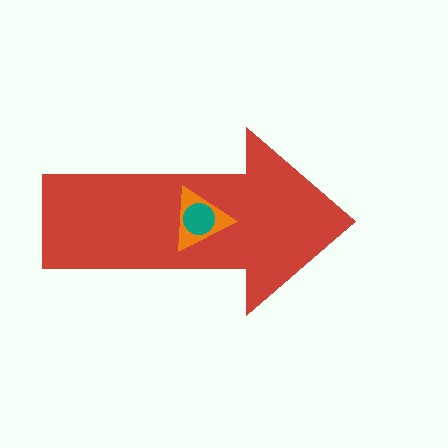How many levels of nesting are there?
3.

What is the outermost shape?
The red arrow.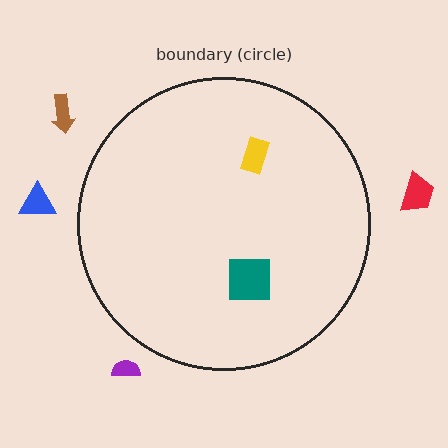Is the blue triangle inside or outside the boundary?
Outside.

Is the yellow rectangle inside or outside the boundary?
Inside.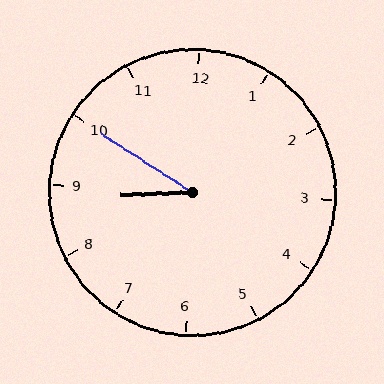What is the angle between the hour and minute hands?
Approximately 35 degrees.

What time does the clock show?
8:50.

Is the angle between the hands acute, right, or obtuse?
It is acute.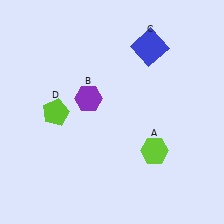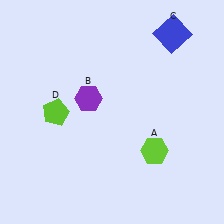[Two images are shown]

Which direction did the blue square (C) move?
The blue square (C) moved right.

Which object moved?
The blue square (C) moved right.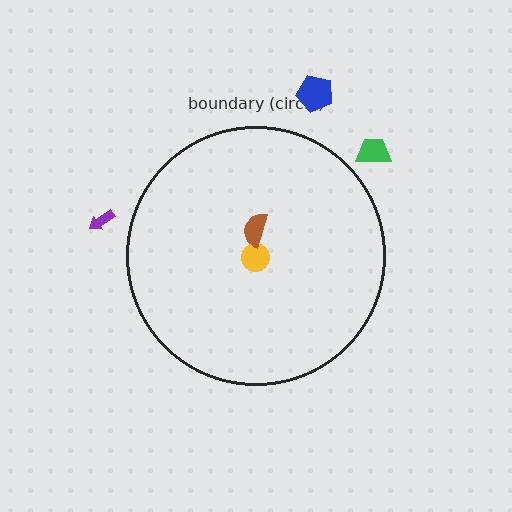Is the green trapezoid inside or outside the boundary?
Outside.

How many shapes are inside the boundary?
2 inside, 3 outside.